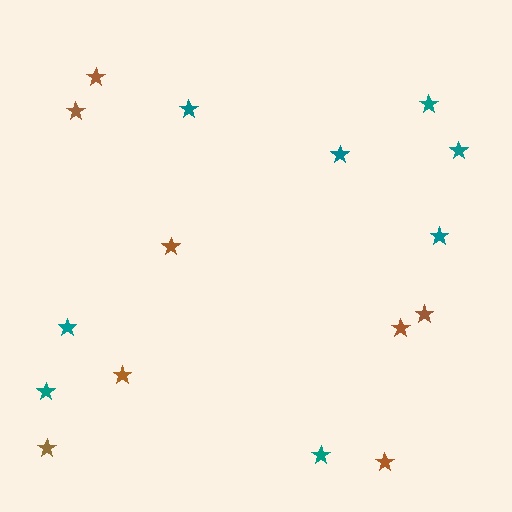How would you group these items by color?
There are 2 groups: one group of brown stars (8) and one group of teal stars (8).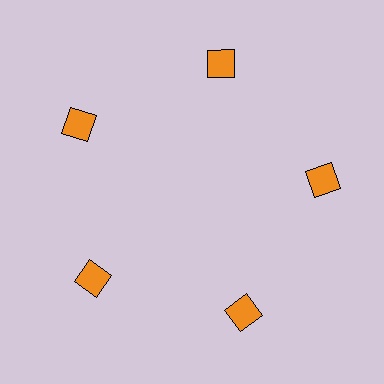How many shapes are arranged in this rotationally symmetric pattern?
There are 5 shapes, arranged in 5 groups of 1.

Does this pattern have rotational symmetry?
Yes, this pattern has 5-fold rotational symmetry. It looks the same after rotating 72 degrees around the center.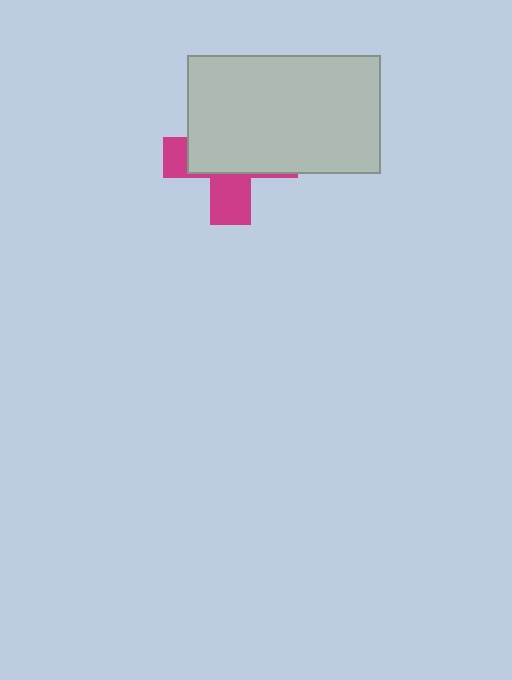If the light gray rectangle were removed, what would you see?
You would see the complete magenta cross.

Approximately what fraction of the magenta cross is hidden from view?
Roughly 64% of the magenta cross is hidden behind the light gray rectangle.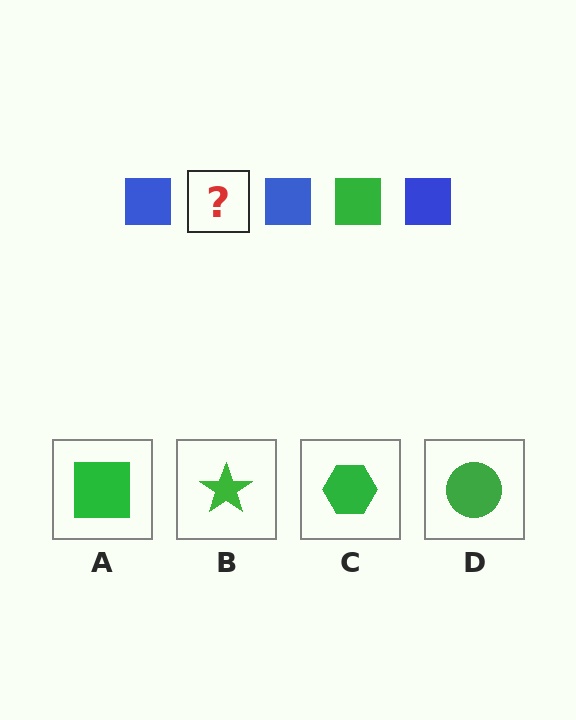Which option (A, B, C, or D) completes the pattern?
A.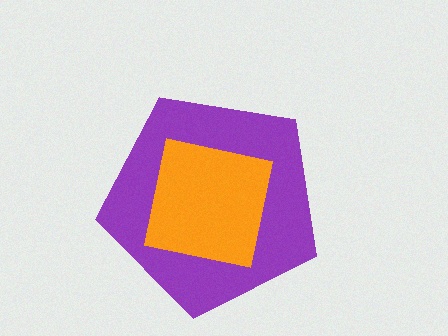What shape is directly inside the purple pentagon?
The orange square.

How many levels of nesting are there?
2.